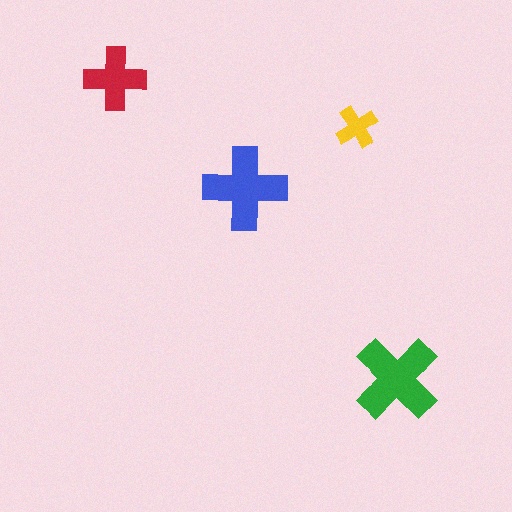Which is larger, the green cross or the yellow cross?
The green one.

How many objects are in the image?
There are 4 objects in the image.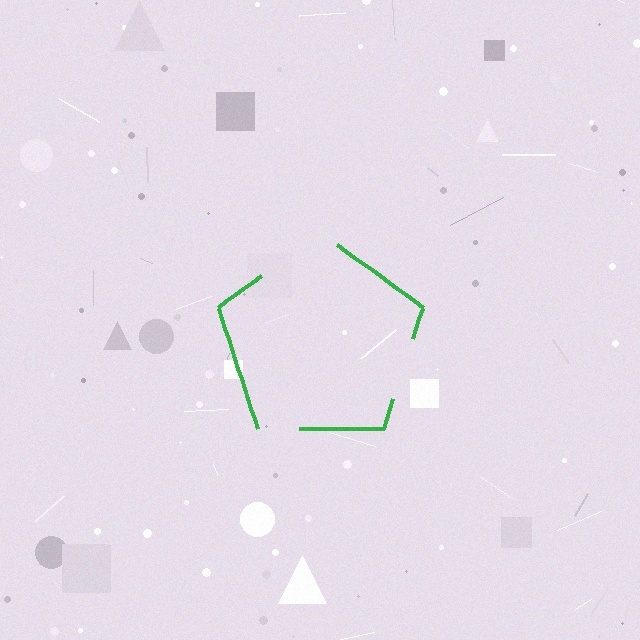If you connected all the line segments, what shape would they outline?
They would outline a pentagon.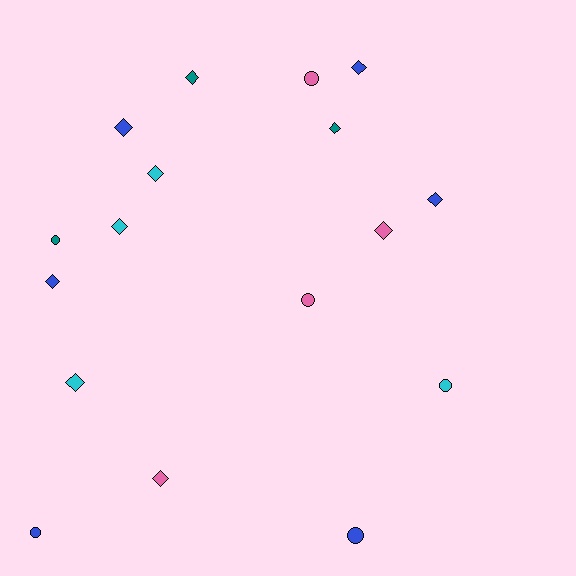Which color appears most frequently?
Blue, with 6 objects.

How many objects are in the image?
There are 17 objects.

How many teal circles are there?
There is 1 teal circle.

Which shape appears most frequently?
Diamond, with 11 objects.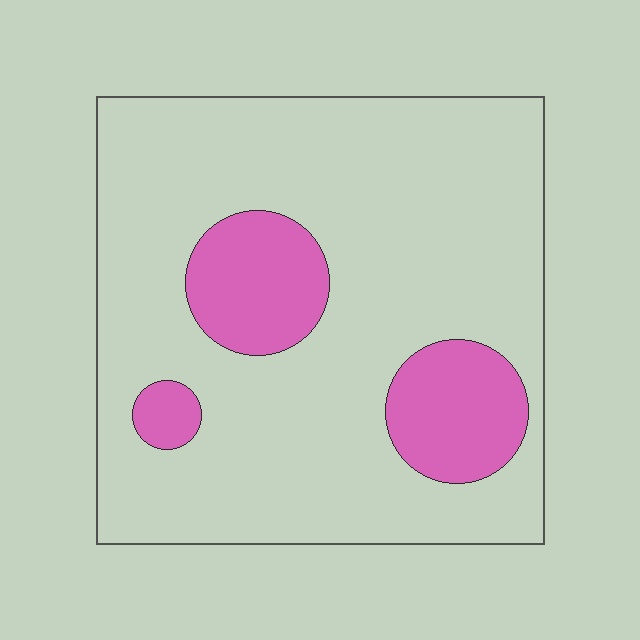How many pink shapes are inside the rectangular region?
3.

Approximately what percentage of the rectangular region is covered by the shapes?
Approximately 20%.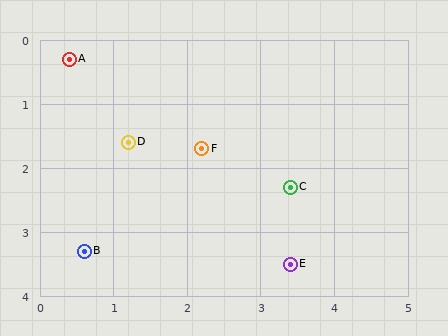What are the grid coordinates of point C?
Point C is at approximately (3.4, 2.3).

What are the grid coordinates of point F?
Point F is at approximately (2.2, 1.7).